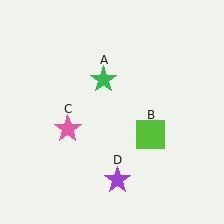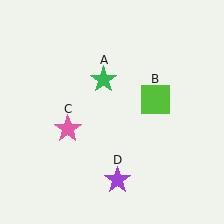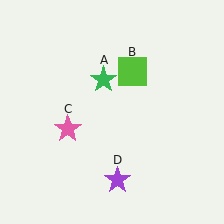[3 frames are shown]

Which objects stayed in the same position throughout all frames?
Green star (object A) and pink star (object C) and purple star (object D) remained stationary.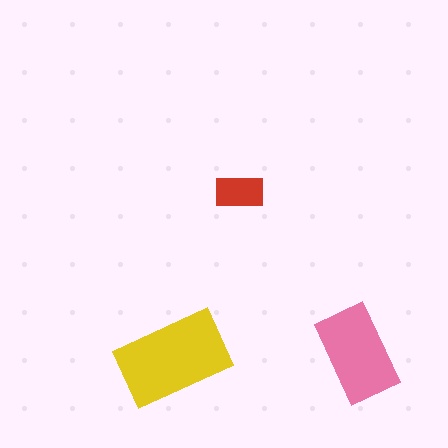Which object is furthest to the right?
The pink rectangle is rightmost.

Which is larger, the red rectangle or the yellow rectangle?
The yellow one.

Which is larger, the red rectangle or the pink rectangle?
The pink one.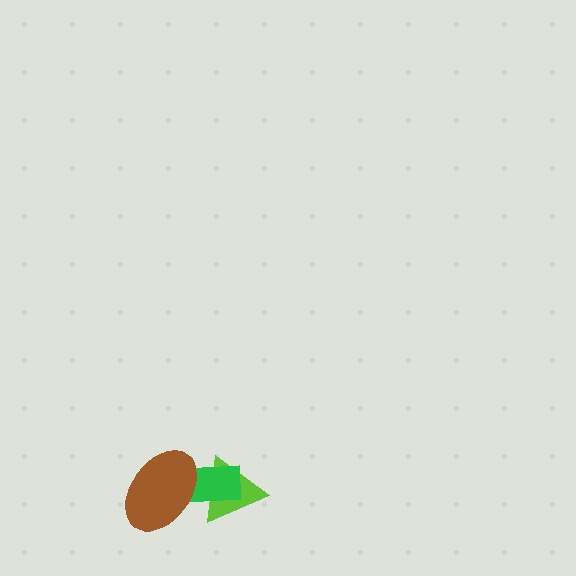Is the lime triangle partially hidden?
Yes, it is partially covered by another shape.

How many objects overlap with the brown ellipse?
2 objects overlap with the brown ellipse.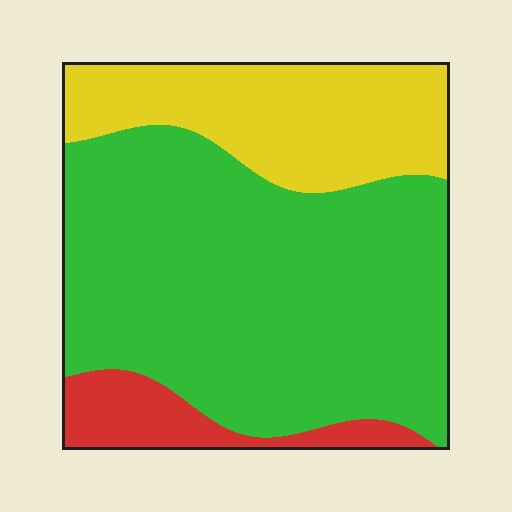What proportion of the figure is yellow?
Yellow covers 25% of the figure.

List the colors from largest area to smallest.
From largest to smallest: green, yellow, red.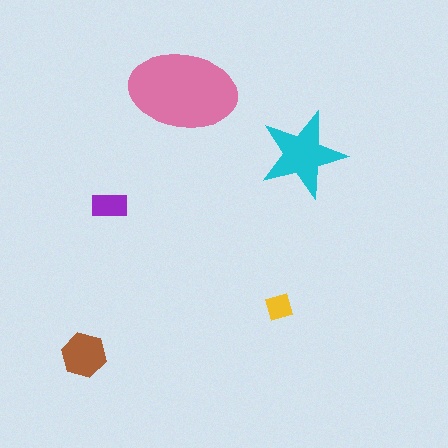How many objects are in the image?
There are 5 objects in the image.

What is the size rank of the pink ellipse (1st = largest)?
1st.